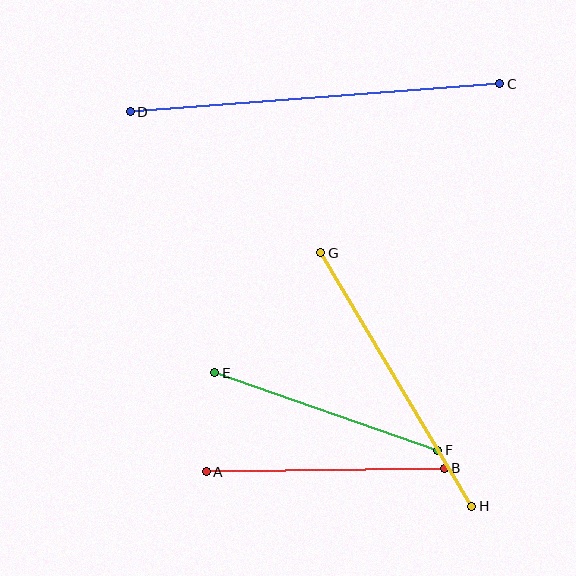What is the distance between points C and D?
The distance is approximately 371 pixels.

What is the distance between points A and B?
The distance is approximately 238 pixels.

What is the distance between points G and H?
The distance is approximately 295 pixels.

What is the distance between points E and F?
The distance is approximately 236 pixels.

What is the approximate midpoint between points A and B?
The midpoint is at approximately (325, 470) pixels.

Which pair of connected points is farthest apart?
Points C and D are farthest apart.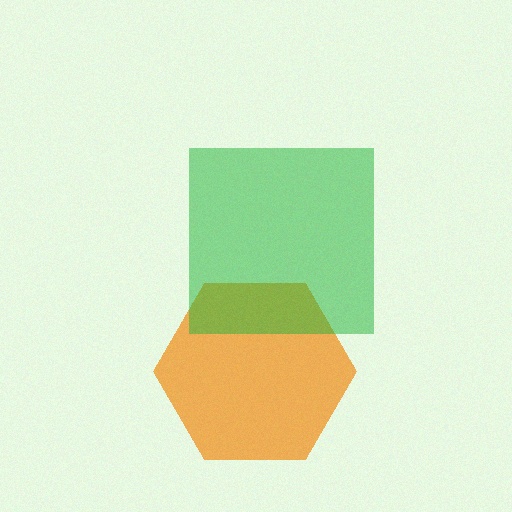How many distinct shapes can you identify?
There are 2 distinct shapes: an orange hexagon, a green square.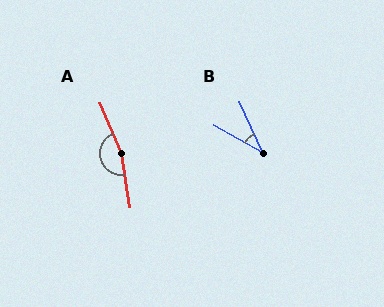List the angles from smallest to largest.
B (36°), A (166°).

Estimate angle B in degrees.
Approximately 36 degrees.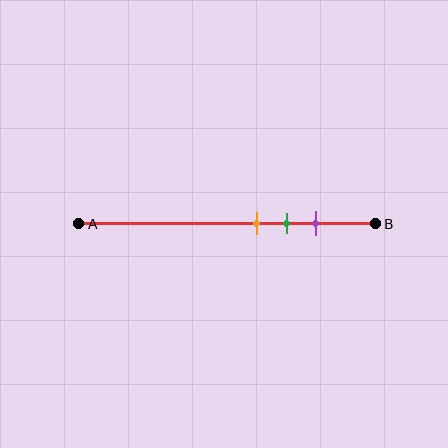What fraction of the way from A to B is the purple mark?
The purple mark is approximately 80% (0.8) of the way from A to B.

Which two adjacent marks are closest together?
The orange and green marks are the closest adjacent pair.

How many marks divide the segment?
There are 3 marks dividing the segment.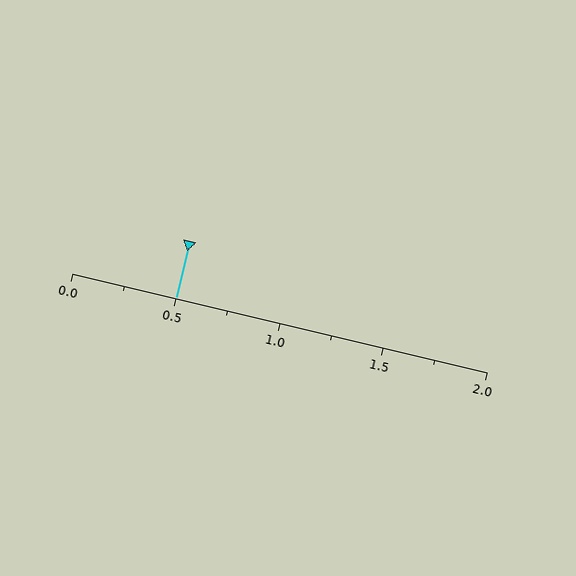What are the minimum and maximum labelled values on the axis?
The axis runs from 0.0 to 2.0.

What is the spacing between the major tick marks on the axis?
The major ticks are spaced 0.5 apart.